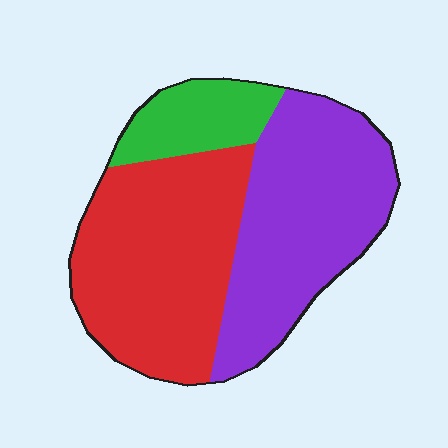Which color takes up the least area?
Green, at roughly 15%.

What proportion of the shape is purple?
Purple covers roughly 40% of the shape.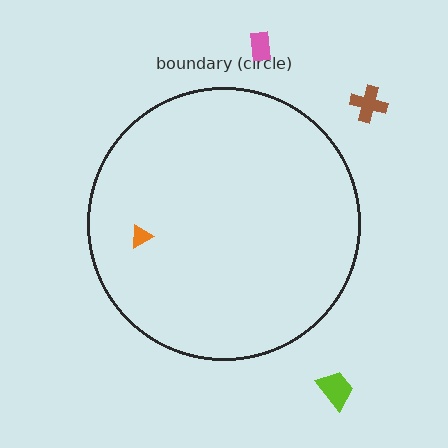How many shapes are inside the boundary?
1 inside, 3 outside.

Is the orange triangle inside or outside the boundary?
Inside.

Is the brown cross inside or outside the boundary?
Outside.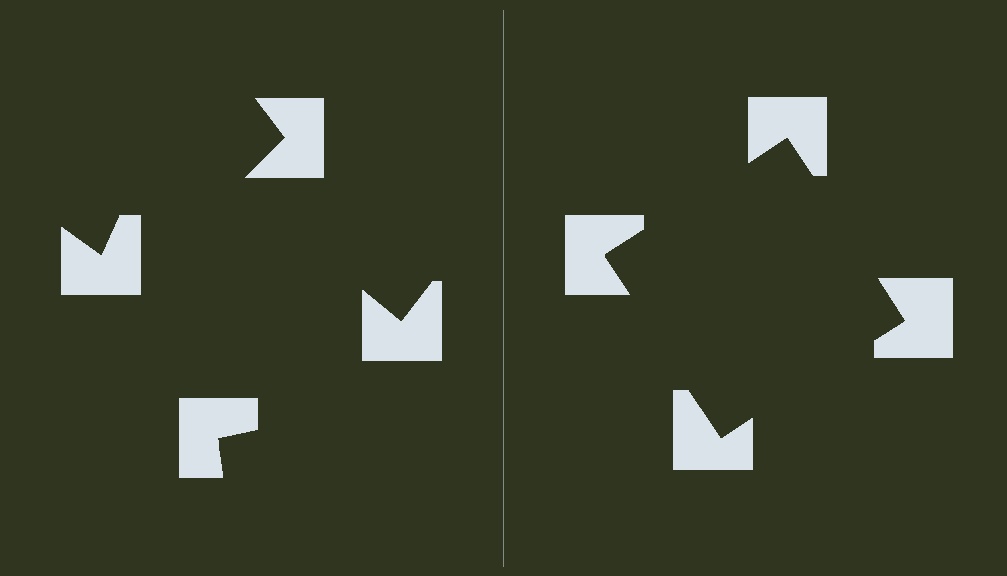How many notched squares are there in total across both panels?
8 — 4 on each side.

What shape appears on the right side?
An illusory square.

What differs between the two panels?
The notched squares are positioned identically on both sides; only the wedge orientations differ. On the right they align to a square; on the left they are misaligned.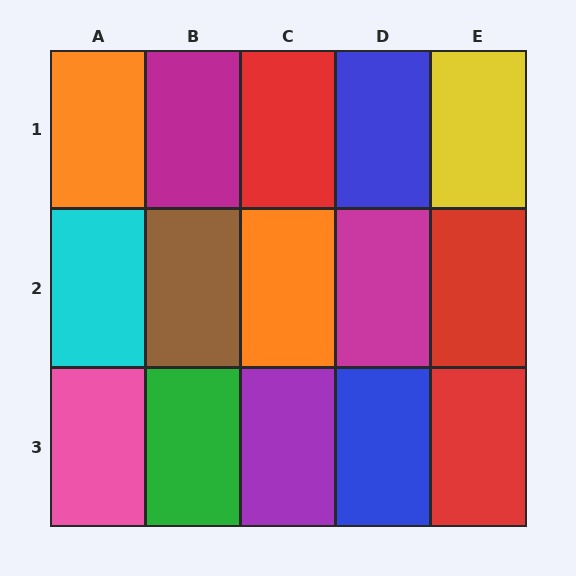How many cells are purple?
1 cell is purple.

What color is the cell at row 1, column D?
Blue.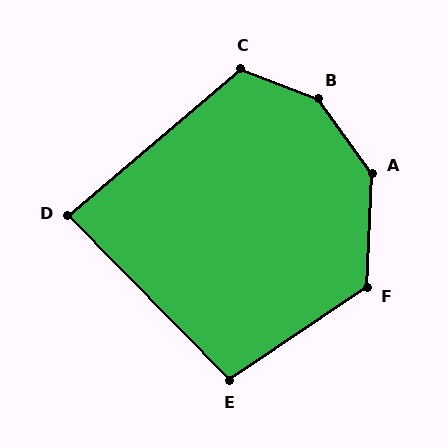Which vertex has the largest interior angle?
B, at approximately 147 degrees.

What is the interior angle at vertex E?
Approximately 100 degrees (obtuse).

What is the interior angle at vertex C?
Approximately 118 degrees (obtuse).